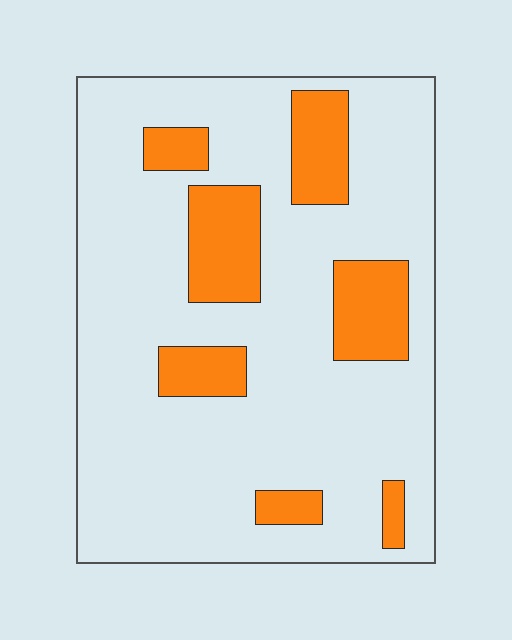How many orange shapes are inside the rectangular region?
7.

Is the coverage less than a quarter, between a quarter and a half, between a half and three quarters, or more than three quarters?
Less than a quarter.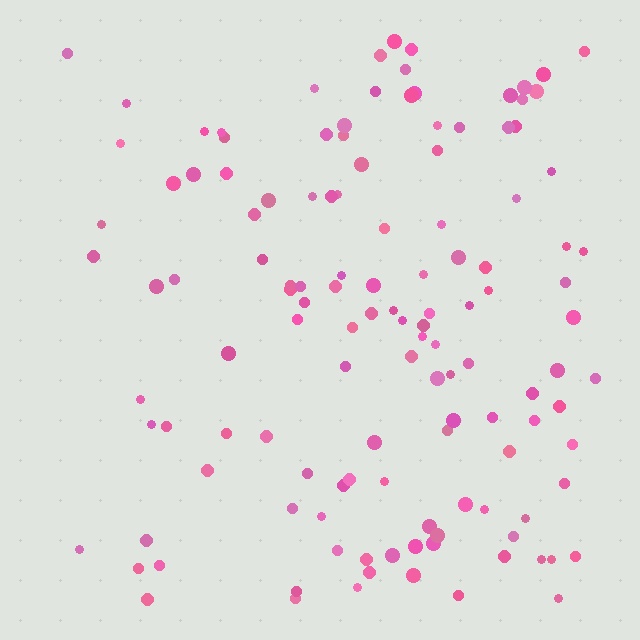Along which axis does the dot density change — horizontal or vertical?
Horizontal.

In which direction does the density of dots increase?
From left to right, with the right side densest.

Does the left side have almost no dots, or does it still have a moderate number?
Still a moderate number, just noticeably fewer than the right.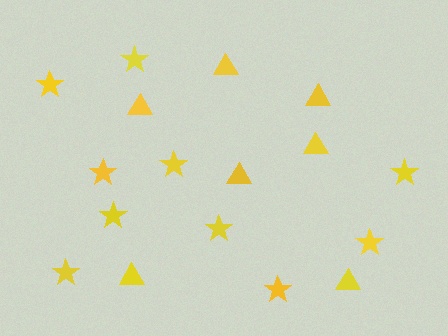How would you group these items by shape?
There are 2 groups: one group of stars (10) and one group of triangles (7).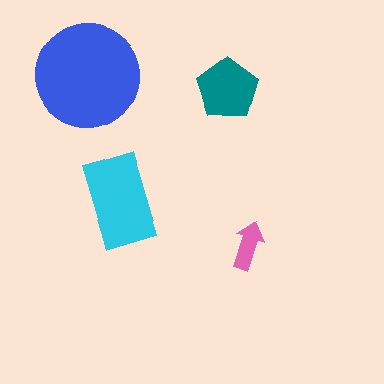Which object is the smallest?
The pink arrow.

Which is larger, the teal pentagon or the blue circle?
The blue circle.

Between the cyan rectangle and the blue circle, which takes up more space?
The blue circle.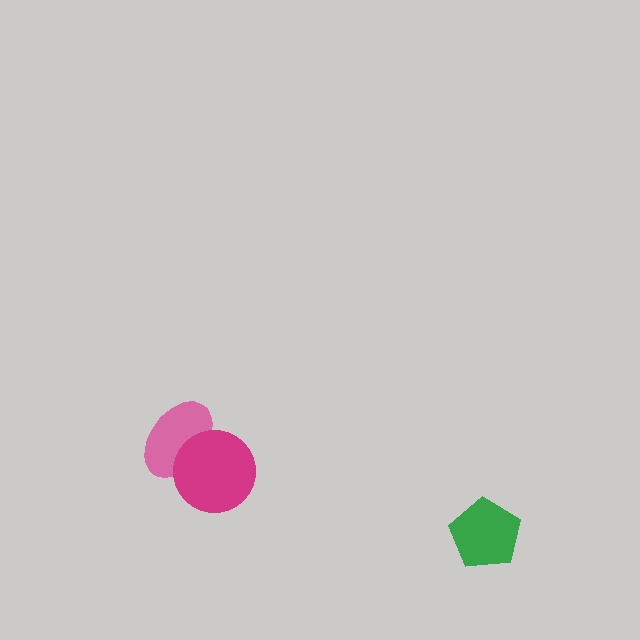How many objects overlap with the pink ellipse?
1 object overlaps with the pink ellipse.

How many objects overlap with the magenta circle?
1 object overlaps with the magenta circle.